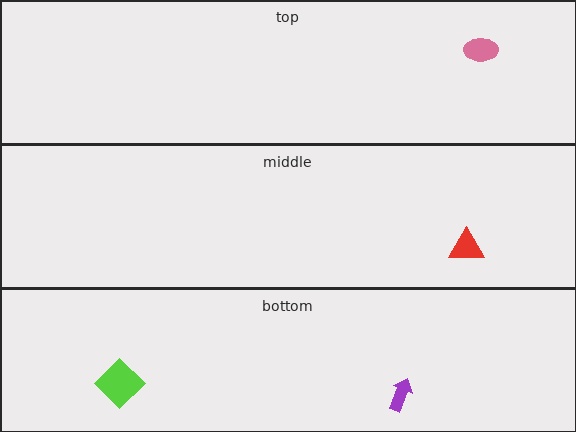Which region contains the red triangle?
The middle region.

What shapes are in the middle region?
The red triangle.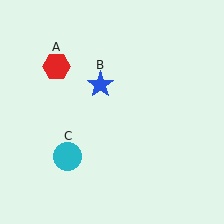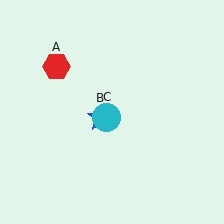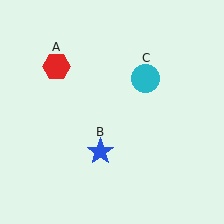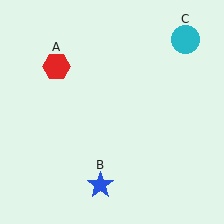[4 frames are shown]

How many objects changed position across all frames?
2 objects changed position: blue star (object B), cyan circle (object C).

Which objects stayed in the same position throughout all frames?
Red hexagon (object A) remained stationary.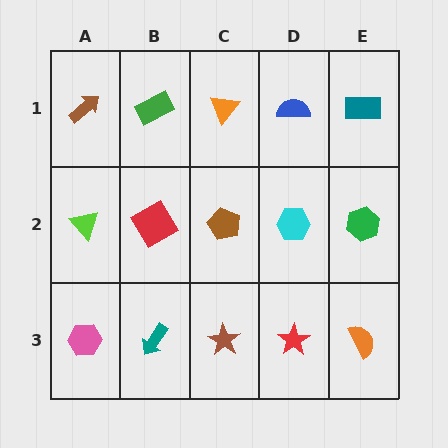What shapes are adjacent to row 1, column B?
A red diamond (row 2, column B), a brown arrow (row 1, column A), an orange triangle (row 1, column C).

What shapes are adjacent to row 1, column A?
A lime triangle (row 2, column A), a green rectangle (row 1, column B).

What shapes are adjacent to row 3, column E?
A green hexagon (row 2, column E), a red star (row 3, column D).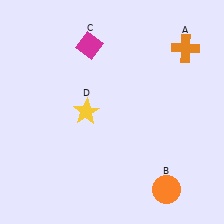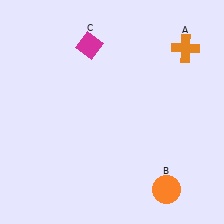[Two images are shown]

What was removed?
The yellow star (D) was removed in Image 2.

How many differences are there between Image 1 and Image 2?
There is 1 difference between the two images.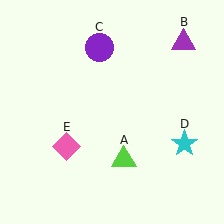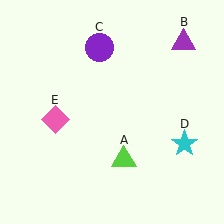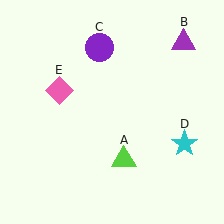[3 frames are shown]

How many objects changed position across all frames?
1 object changed position: pink diamond (object E).